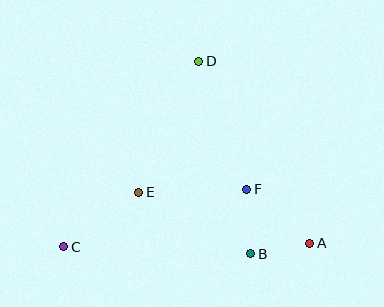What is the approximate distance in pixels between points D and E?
The distance between D and E is approximately 144 pixels.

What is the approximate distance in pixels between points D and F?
The distance between D and F is approximately 136 pixels.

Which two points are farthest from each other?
Points A and C are farthest from each other.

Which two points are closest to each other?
Points A and B are closest to each other.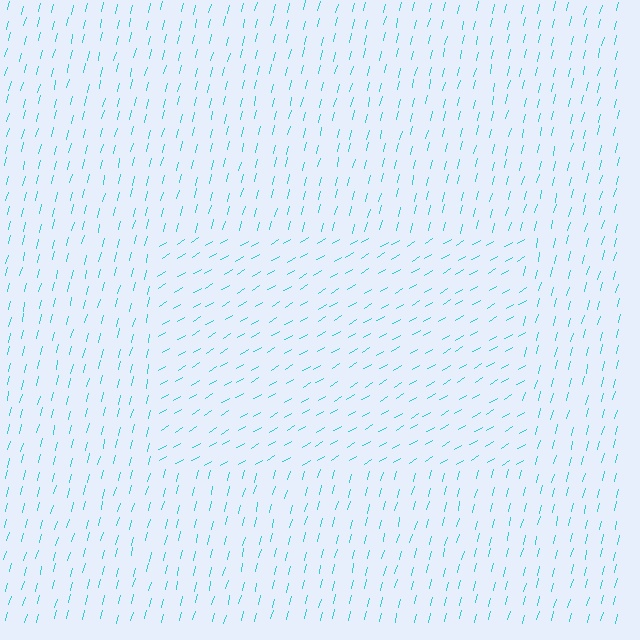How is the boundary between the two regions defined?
The boundary is defined purely by a change in line orientation (approximately 45 degrees difference). All lines are the same color and thickness.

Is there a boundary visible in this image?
Yes, there is a texture boundary formed by a change in line orientation.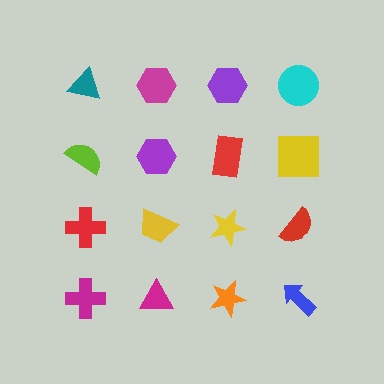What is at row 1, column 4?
A cyan circle.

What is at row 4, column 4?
A blue arrow.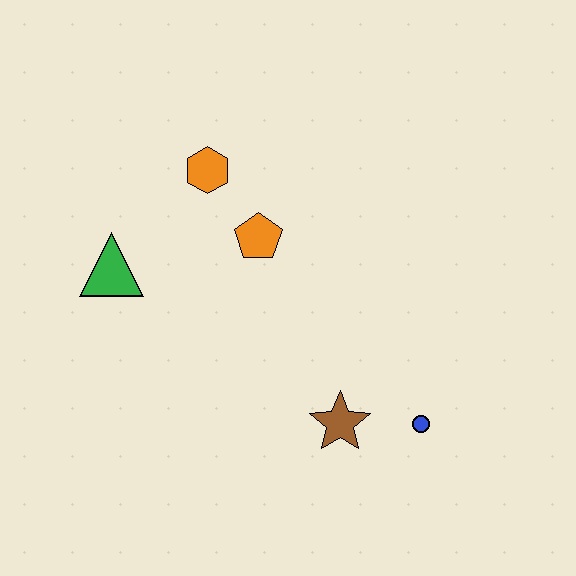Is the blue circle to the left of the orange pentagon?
No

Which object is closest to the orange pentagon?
The orange hexagon is closest to the orange pentagon.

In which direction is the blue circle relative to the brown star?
The blue circle is to the right of the brown star.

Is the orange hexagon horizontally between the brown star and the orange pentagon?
No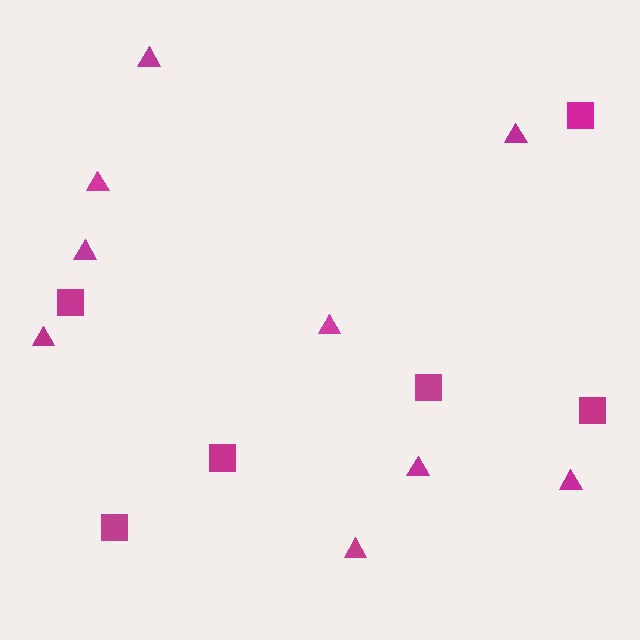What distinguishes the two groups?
There are 2 groups: one group of squares (6) and one group of triangles (9).